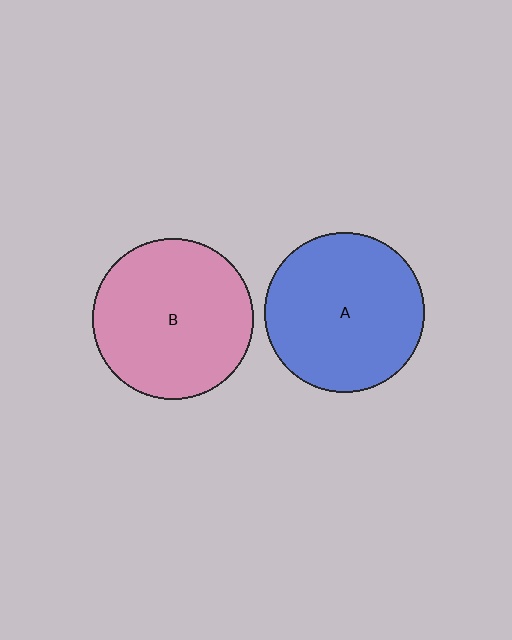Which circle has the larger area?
Circle B (pink).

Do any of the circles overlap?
No, none of the circles overlap.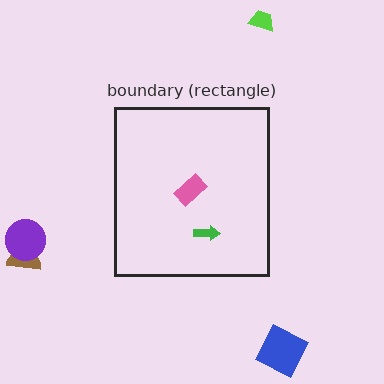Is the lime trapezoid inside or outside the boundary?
Outside.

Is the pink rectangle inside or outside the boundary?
Inside.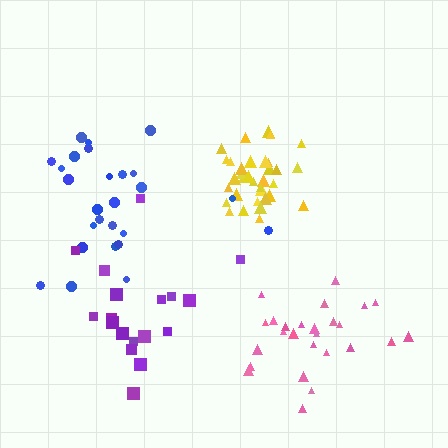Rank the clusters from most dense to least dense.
yellow, pink, blue, purple.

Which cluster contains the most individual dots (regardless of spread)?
Yellow (34).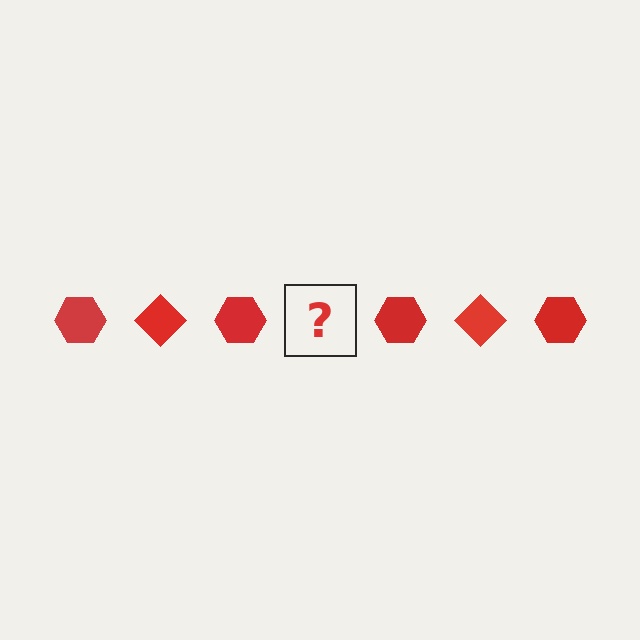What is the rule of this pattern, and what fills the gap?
The rule is that the pattern cycles through hexagon, diamond shapes in red. The gap should be filled with a red diamond.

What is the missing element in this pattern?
The missing element is a red diamond.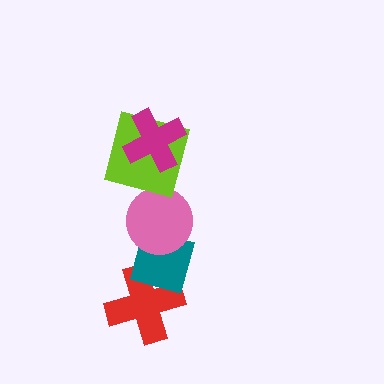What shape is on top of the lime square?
The magenta cross is on top of the lime square.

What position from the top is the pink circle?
The pink circle is 3rd from the top.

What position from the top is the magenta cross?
The magenta cross is 1st from the top.